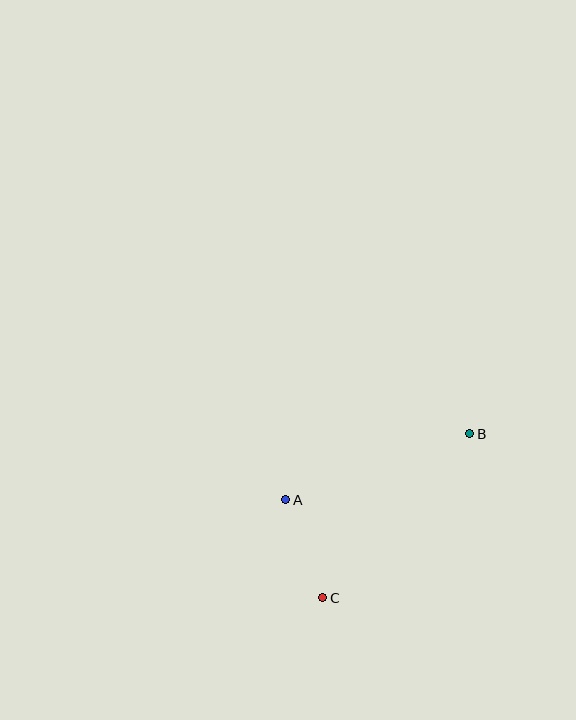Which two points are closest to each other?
Points A and C are closest to each other.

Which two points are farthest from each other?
Points B and C are farthest from each other.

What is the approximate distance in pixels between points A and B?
The distance between A and B is approximately 196 pixels.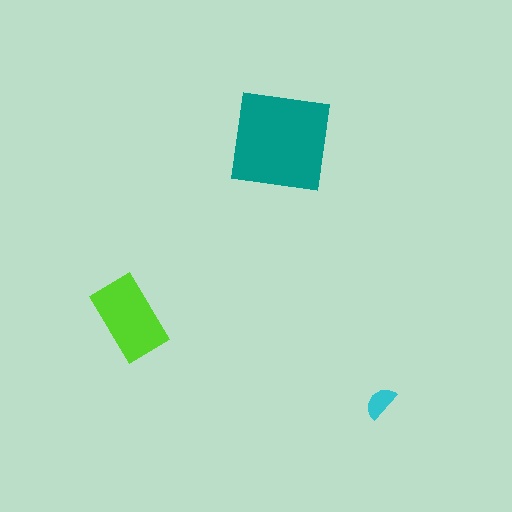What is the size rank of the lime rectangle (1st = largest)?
2nd.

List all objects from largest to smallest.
The teal square, the lime rectangle, the cyan semicircle.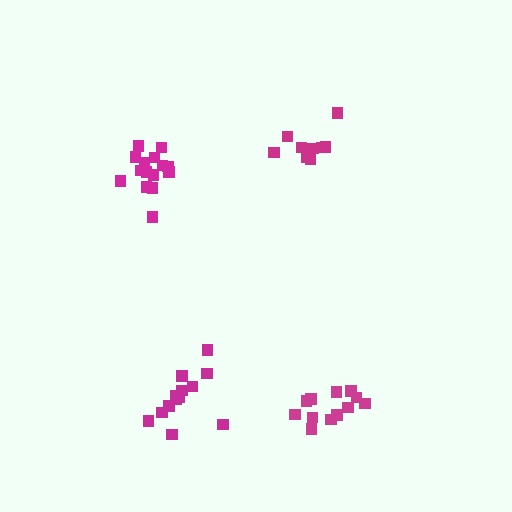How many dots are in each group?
Group 1: 9 dots, Group 2: 13 dots, Group 3: 15 dots, Group 4: 12 dots (49 total).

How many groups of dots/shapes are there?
There are 4 groups.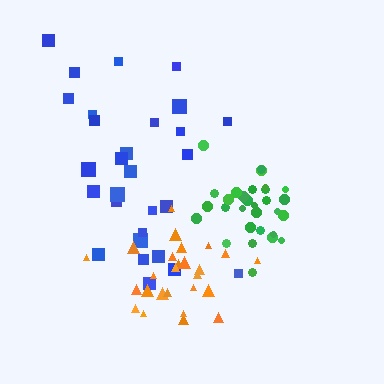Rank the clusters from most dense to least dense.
green, orange, blue.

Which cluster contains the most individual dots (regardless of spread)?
Green (30).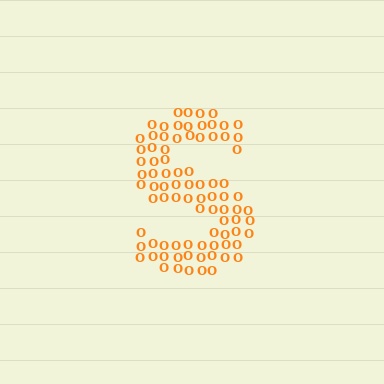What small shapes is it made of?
It is made of small letter O's.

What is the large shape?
The large shape is the letter S.